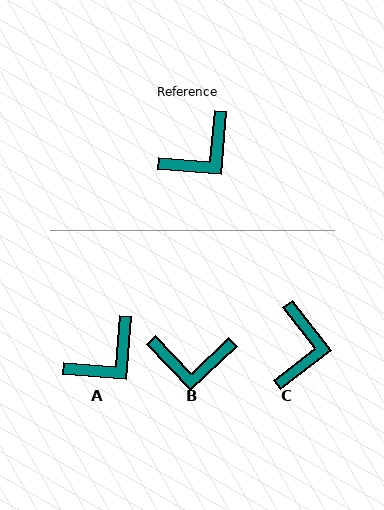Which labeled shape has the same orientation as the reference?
A.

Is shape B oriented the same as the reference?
No, it is off by about 41 degrees.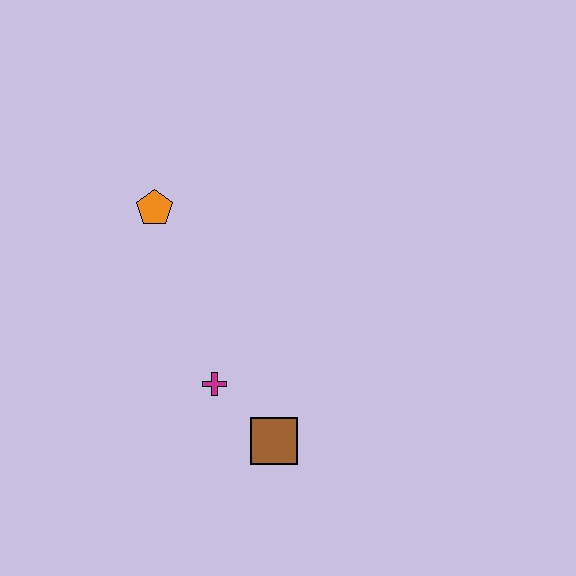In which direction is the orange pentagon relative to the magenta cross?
The orange pentagon is above the magenta cross.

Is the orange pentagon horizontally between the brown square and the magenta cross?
No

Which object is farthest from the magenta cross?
The orange pentagon is farthest from the magenta cross.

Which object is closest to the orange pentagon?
The magenta cross is closest to the orange pentagon.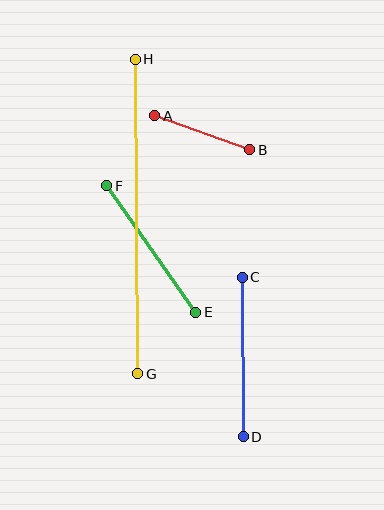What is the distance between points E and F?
The distance is approximately 155 pixels.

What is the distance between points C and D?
The distance is approximately 159 pixels.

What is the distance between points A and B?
The distance is approximately 101 pixels.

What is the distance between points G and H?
The distance is approximately 314 pixels.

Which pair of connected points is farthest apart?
Points G and H are farthest apart.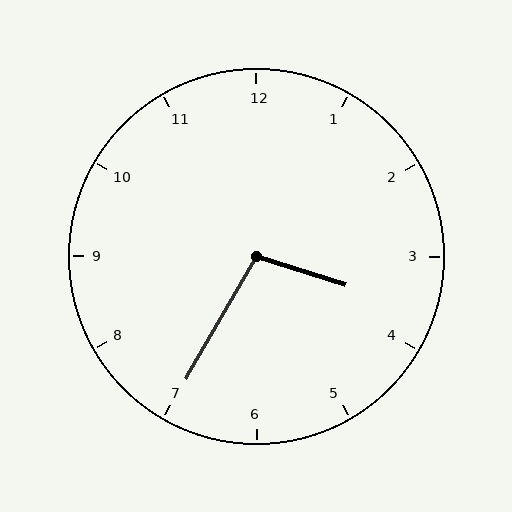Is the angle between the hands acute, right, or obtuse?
It is obtuse.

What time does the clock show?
3:35.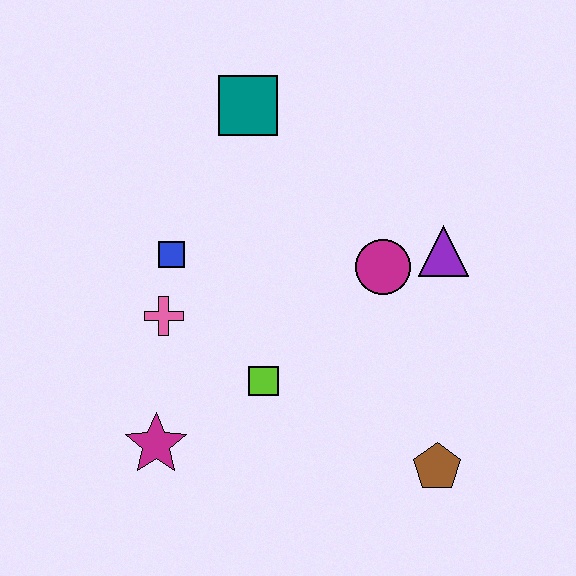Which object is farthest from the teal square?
The brown pentagon is farthest from the teal square.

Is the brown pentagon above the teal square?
No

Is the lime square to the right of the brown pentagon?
No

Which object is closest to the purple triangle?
The magenta circle is closest to the purple triangle.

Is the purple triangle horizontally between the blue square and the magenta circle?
No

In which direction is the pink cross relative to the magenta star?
The pink cross is above the magenta star.